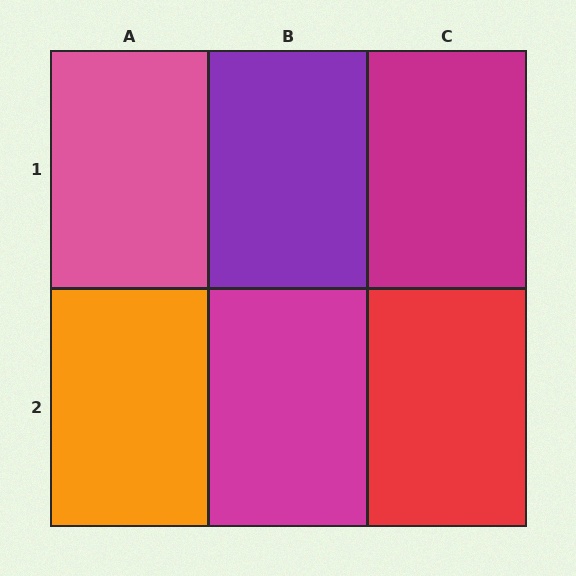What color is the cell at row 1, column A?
Pink.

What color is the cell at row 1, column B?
Purple.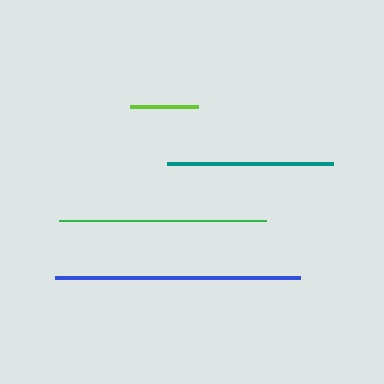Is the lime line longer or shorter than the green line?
The green line is longer than the lime line.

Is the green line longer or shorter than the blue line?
The blue line is longer than the green line.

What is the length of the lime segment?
The lime segment is approximately 69 pixels long.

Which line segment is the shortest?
The lime line is the shortest at approximately 69 pixels.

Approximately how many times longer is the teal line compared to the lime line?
The teal line is approximately 2.4 times the length of the lime line.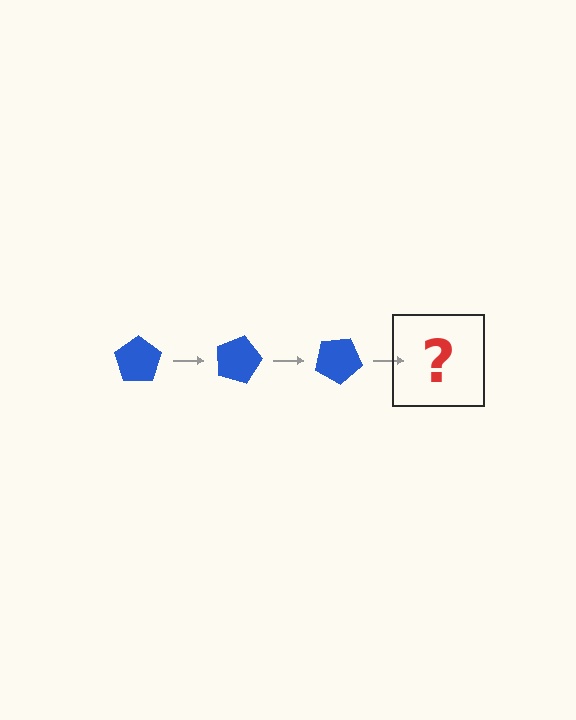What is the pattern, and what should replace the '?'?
The pattern is that the pentagon rotates 15 degrees each step. The '?' should be a blue pentagon rotated 45 degrees.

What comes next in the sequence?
The next element should be a blue pentagon rotated 45 degrees.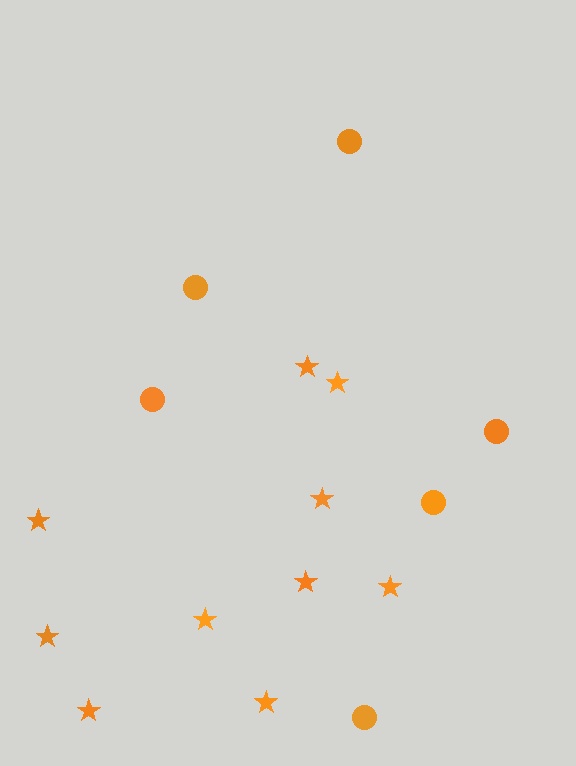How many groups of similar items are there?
There are 2 groups: one group of circles (6) and one group of stars (10).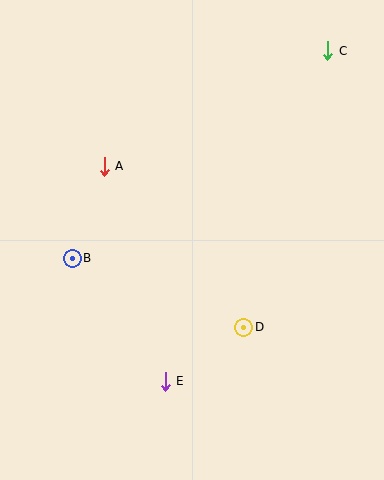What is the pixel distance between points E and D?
The distance between E and D is 95 pixels.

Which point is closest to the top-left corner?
Point A is closest to the top-left corner.